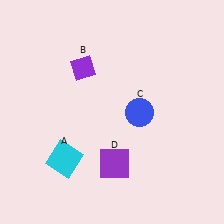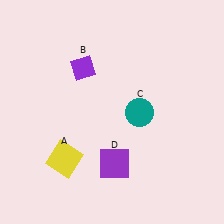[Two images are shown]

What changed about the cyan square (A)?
In Image 1, A is cyan. In Image 2, it changed to yellow.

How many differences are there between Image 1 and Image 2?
There are 2 differences between the two images.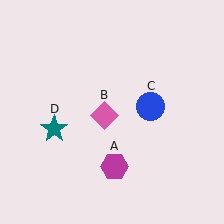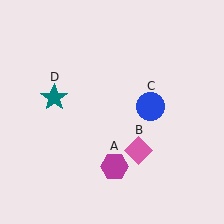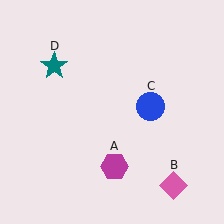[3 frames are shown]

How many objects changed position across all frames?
2 objects changed position: pink diamond (object B), teal star (object D).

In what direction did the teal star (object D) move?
The teal star (object D) moved up.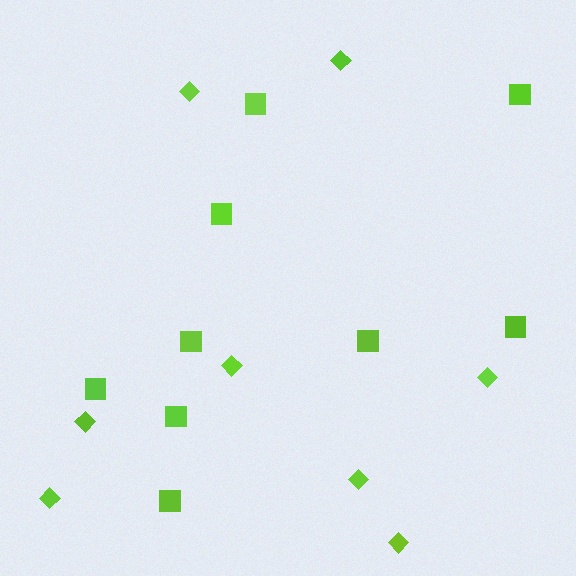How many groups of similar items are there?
There are 2 groups: one group of squares (9) and one group of diamonds (8).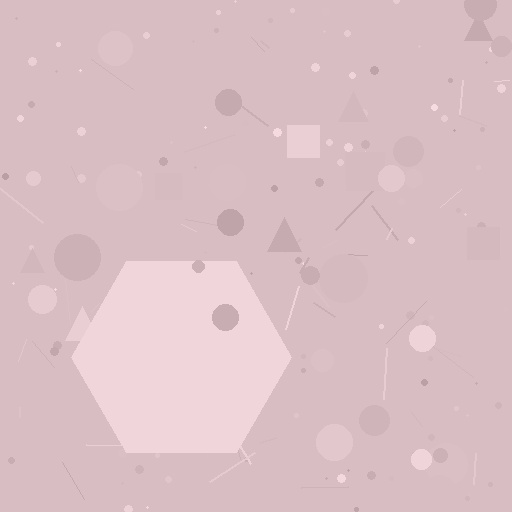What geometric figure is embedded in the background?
A hexagon is embedded in the background.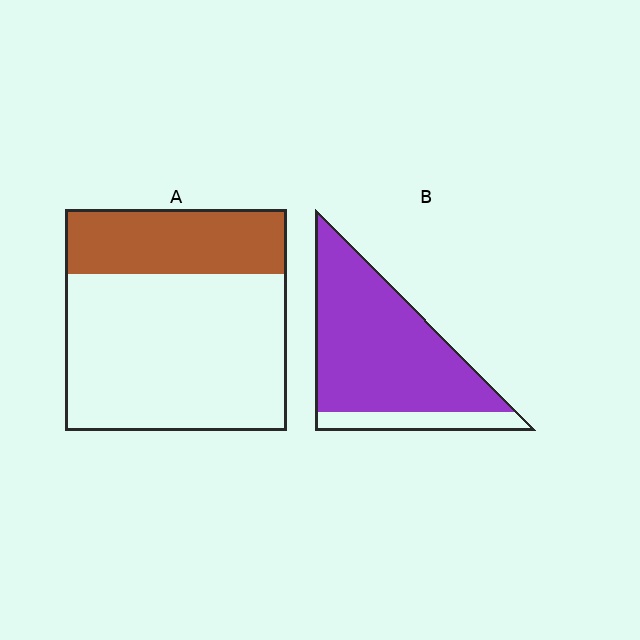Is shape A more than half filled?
No.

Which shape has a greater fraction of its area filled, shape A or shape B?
Shape B.